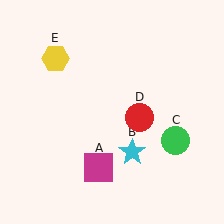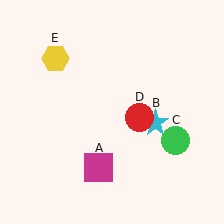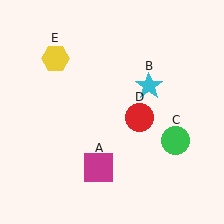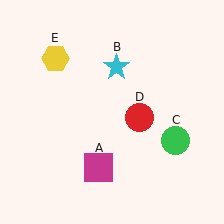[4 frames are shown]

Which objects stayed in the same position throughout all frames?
Magenta square (object A) and green circle (object C) and red circle (object D) and yellow hexagon (object E) remained stationary.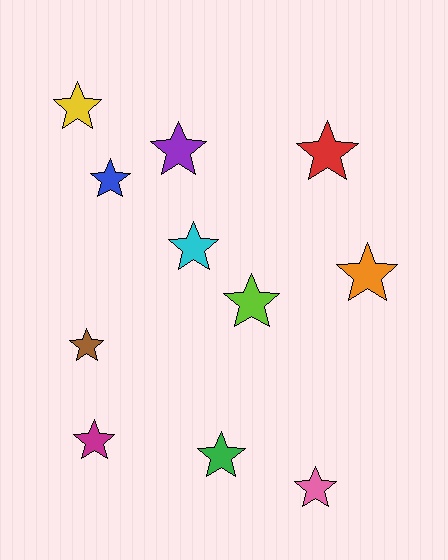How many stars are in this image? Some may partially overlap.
There are 11 stars.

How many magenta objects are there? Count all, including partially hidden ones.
There is 1 magenta object.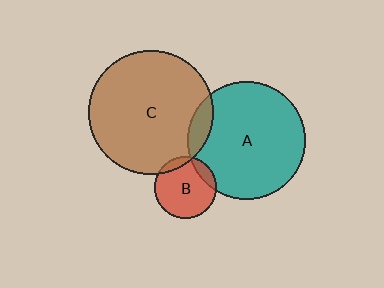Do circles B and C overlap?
Yes.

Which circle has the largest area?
Circle C (brown).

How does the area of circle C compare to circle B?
Approximately 4.0 times.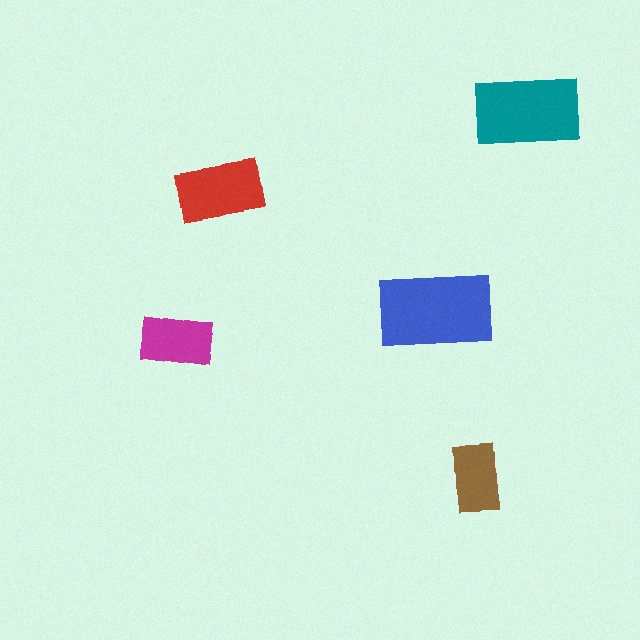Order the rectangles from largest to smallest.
the blue one, the teal one, the red one, the magenta one, the brown one.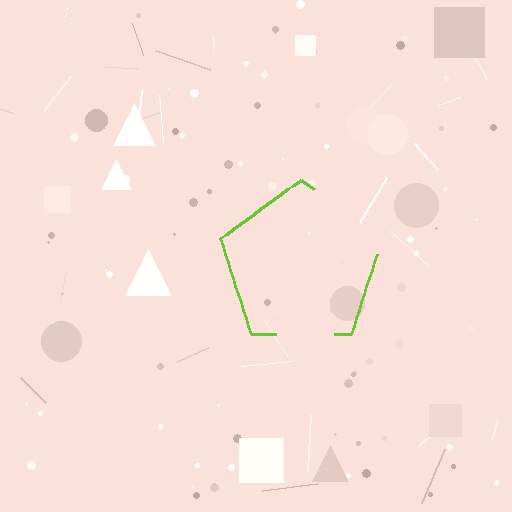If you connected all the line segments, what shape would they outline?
They would outline a pentagon.